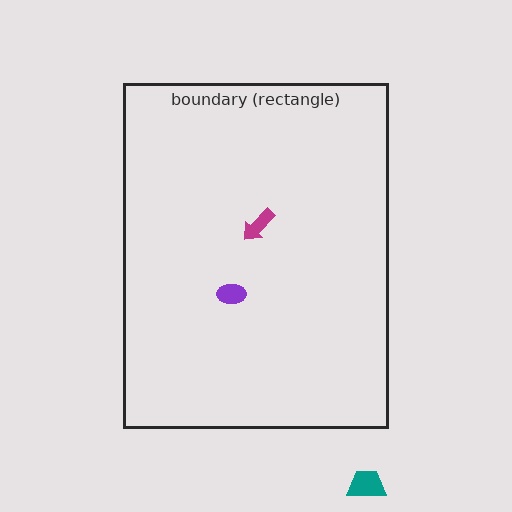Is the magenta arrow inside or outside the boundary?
Inside.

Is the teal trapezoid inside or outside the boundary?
Outside.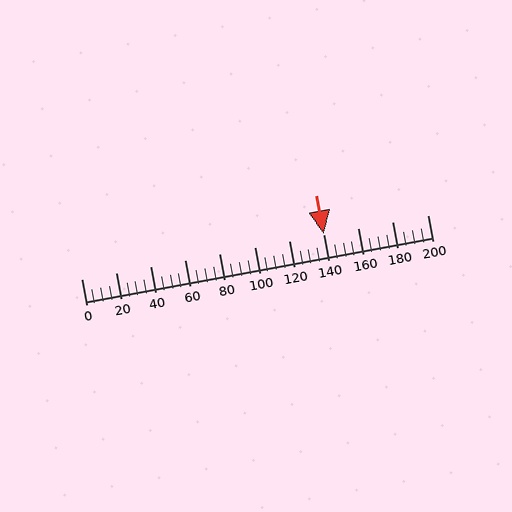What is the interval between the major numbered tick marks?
The major tick marks are spaced 20 units apart.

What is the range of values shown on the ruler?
The ruler shows values from 0 to 200.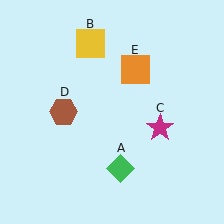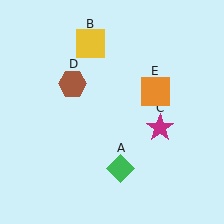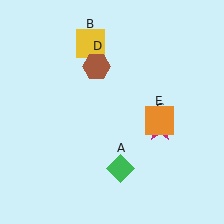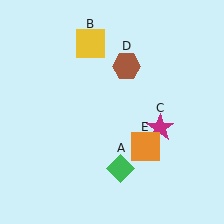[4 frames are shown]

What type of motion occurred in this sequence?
The brown hexagon (object D), orange square (object E) rotated clockwise around the center of the scene.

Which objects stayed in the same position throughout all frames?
Green diamond (object A) and yellow square (object B) and magenta star (object C) remained stationary.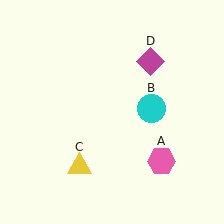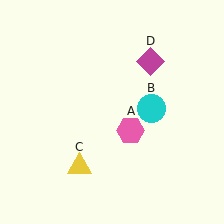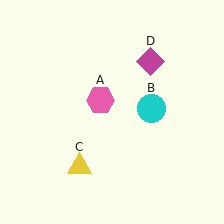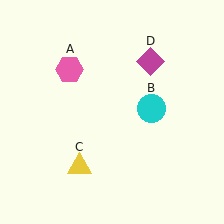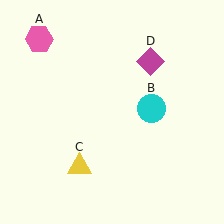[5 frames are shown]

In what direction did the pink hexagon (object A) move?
The pink hexagon (object A) moved up and to the left.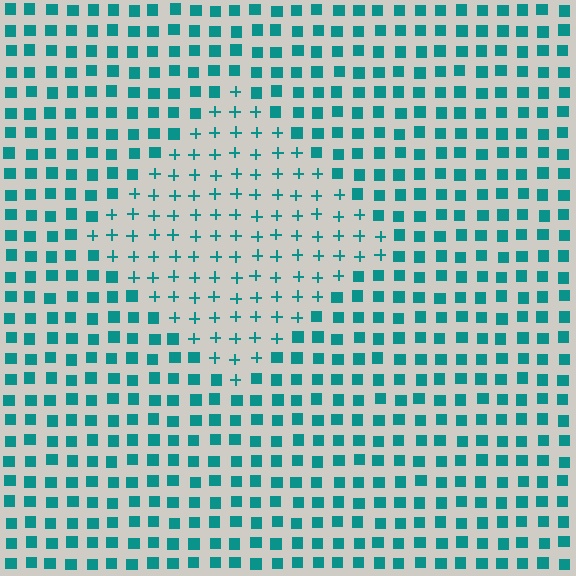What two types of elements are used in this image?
The image uses plus signs inside the diamond region and squares outside it.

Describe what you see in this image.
The image is filled with small teal elements arranged in a uniform grid. A diamond-shaped region contains plus signs, while the surrounding area contains squares. The boundary is defined purely by the change in element shape.